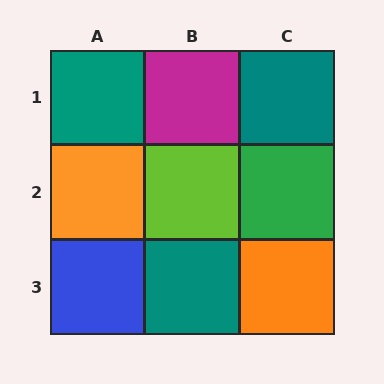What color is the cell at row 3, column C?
Orange.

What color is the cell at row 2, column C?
Green.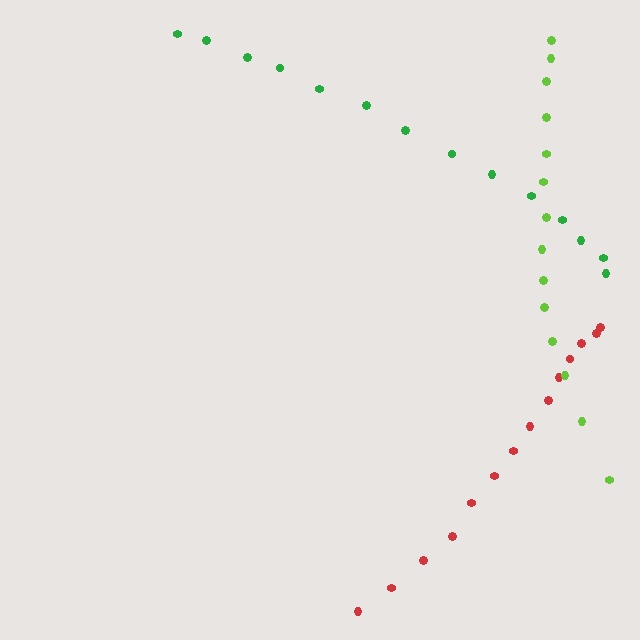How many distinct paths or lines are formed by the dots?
There are 3 distinct paths.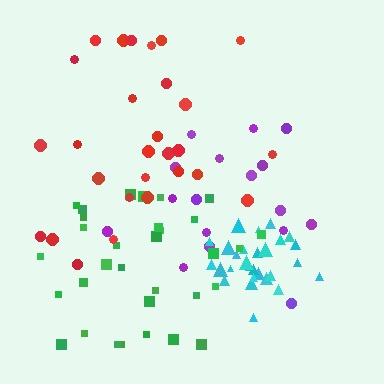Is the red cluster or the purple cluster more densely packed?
Red.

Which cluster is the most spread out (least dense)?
Purple.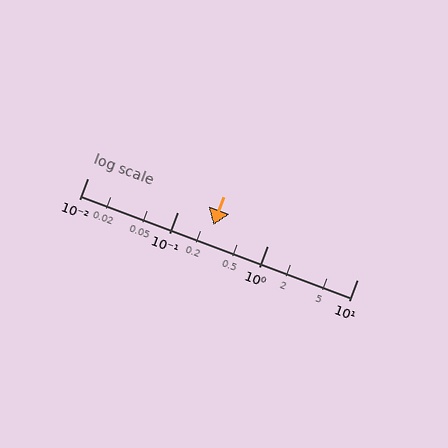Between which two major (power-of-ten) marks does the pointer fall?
The pointer is between 0.1 and 1.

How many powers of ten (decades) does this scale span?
The scale spans 3 decades, from 0.01 to 10.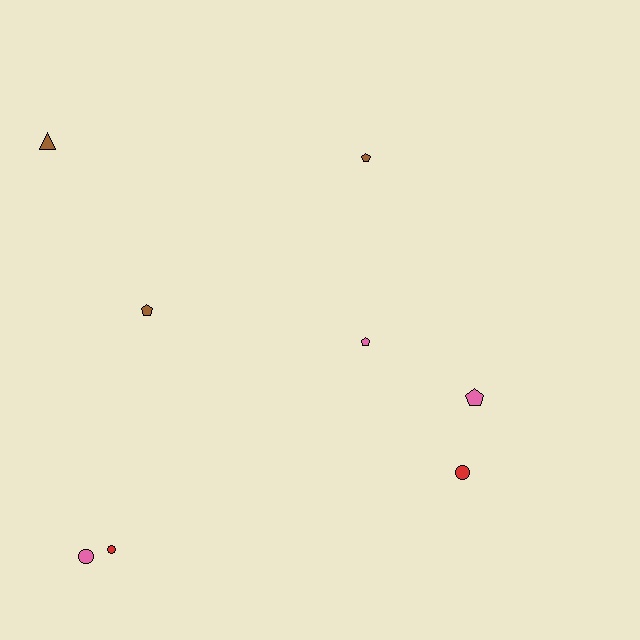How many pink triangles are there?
There are no pink triangles.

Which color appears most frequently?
Pink, with 3 objects.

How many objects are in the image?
There are 8 objects.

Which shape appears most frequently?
Pentagon, with 4 objects.